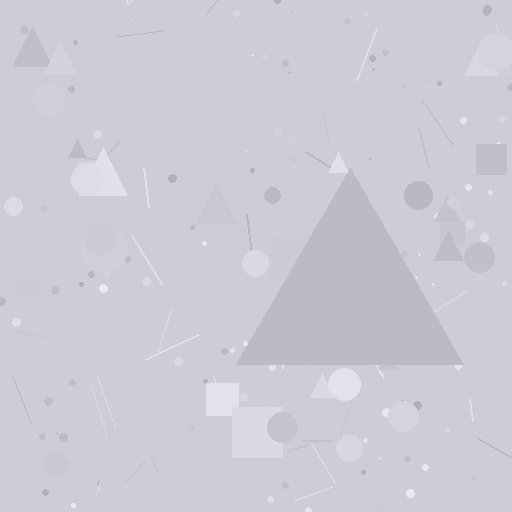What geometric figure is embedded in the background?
A triangle is embedded in the background.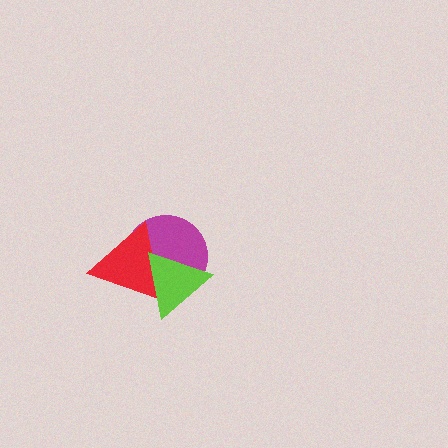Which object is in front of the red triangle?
The lime triangle is in front of the red triangle.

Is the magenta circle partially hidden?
Yes, it is partially covered by another shape.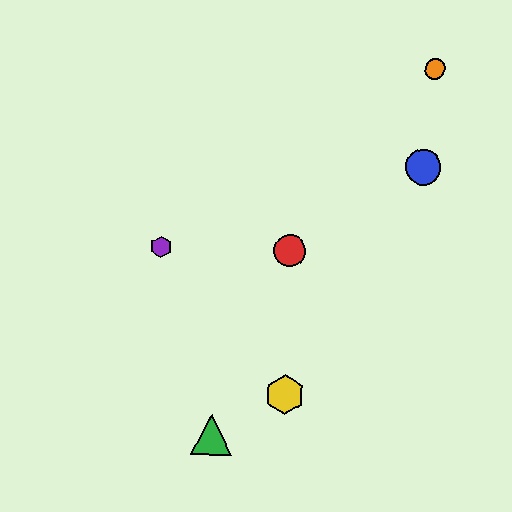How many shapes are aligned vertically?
2 shapes (the red circle, the yellow hexagon) are aligned vertically.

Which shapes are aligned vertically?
The red circle, the yellow hexagon are aligned vertically.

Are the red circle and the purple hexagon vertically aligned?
No, the red circle is at x≈290 and the purple hexagon is at x≈161.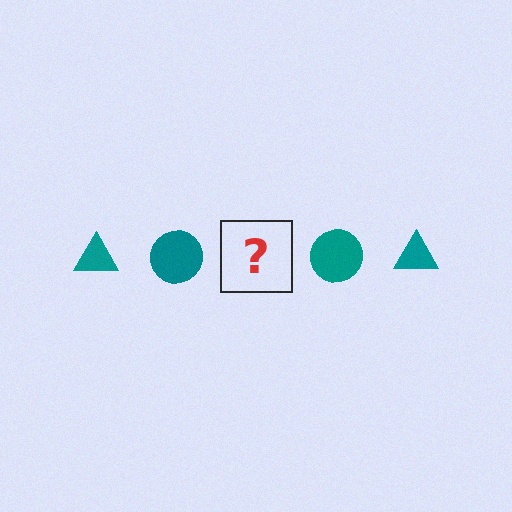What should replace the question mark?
The question mark should be replaced with a teal triangle.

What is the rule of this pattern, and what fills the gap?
The rule is that the pattern cycles through triangle, circle shapes in teal. The gap should be filled with a teal triangle.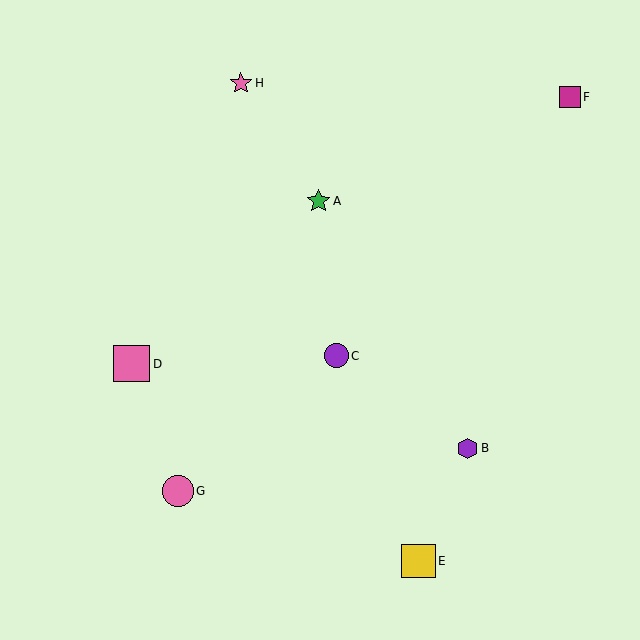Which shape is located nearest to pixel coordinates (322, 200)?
The green star (labeled A) at (318, 201) is nearest to that location.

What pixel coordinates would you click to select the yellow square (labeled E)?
Click at (418, 561) to select the yellow square E.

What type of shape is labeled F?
Shape F is a magenta square.